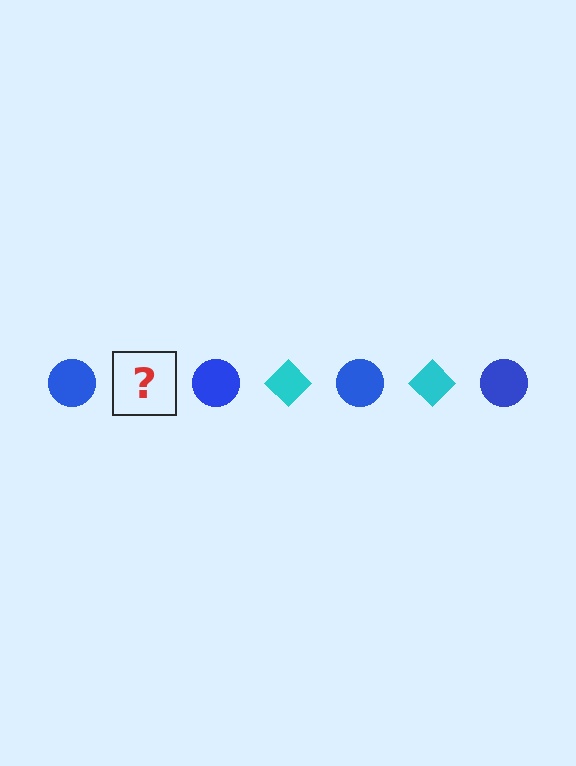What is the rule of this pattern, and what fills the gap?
The rule is that the pattern alternates between blue circle and cyan diamond. The gap should be filled with a cyan diamond.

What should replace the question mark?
The question mark should be replaced with a cyan diamond.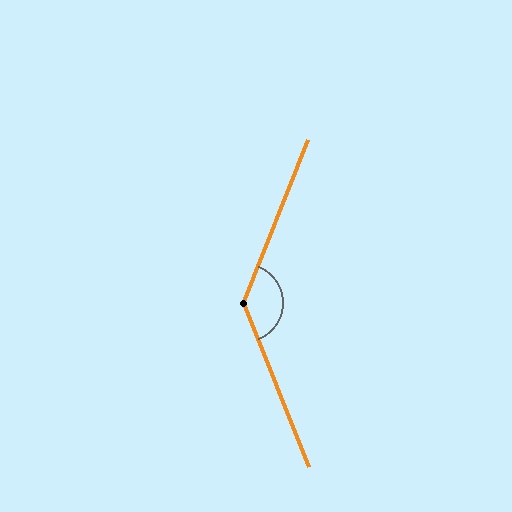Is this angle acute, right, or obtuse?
It is obtuse.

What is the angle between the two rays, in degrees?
Approximately 137 degrees.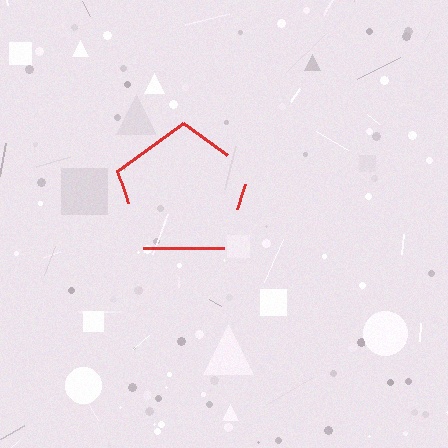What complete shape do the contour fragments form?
The contour fragments form a pentagon.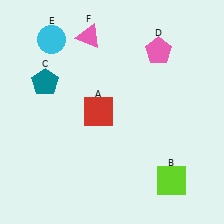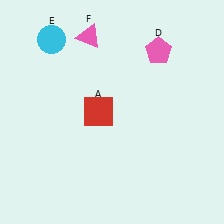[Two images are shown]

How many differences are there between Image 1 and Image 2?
There are 2 differences between the two images.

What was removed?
The teal pentagon (C), the lime square (B) were removed in Image 2.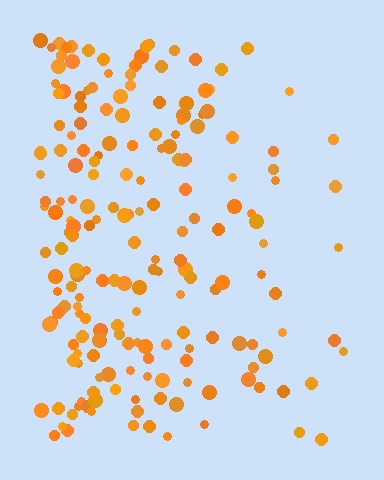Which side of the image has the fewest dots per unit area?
The right.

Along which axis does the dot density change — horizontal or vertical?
Horizontal.